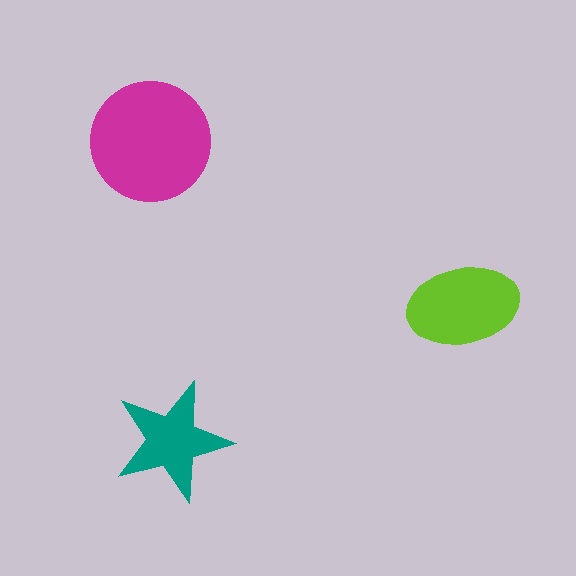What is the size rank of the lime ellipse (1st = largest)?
2nd.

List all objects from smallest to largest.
The teal star, the lime ellipse, the magenta circle.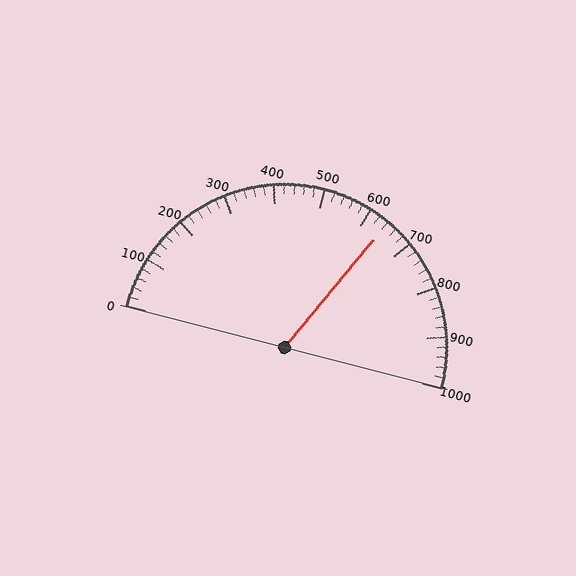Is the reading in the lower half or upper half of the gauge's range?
The reading is in the upper half of the range (0 to 1000).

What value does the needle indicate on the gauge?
The needle indicates approximately 640.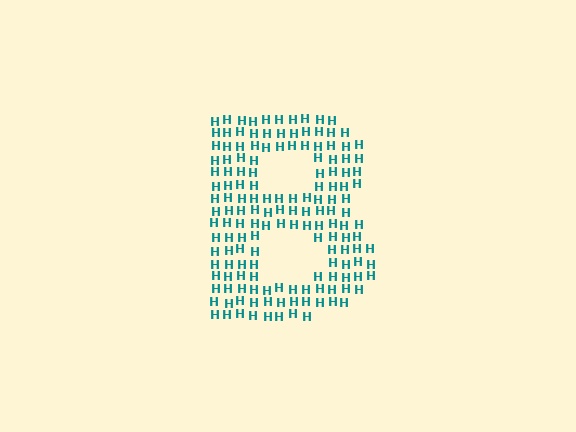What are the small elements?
The small elements are letter H's.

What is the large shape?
The large shape is the letter B.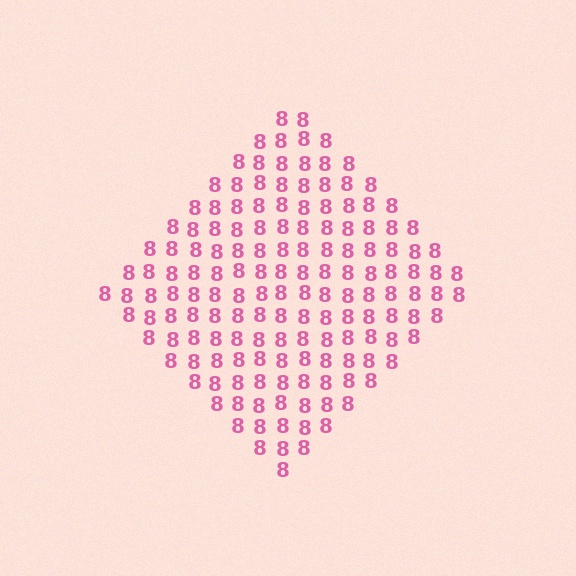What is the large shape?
The large shape is a diamond.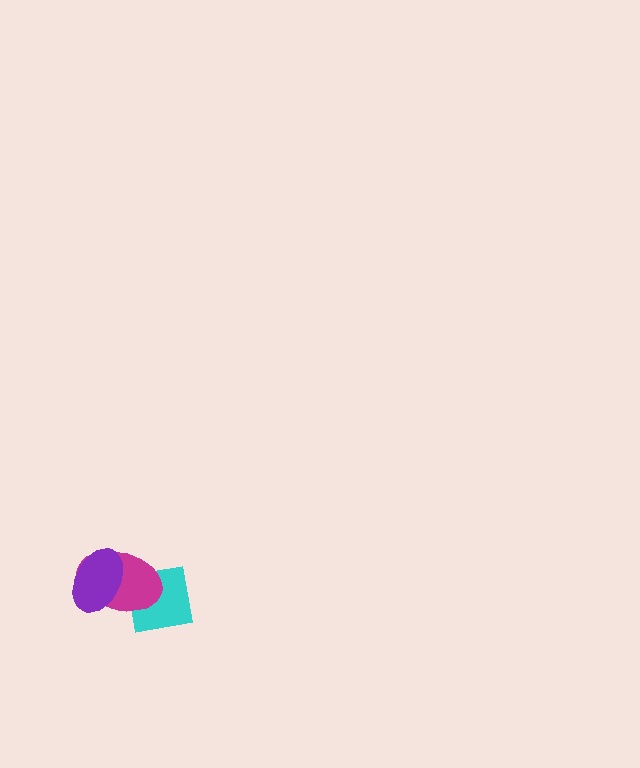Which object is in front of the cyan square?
The magenta ellipse is in front of the cyan square.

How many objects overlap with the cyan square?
1 object overlaps with the cyan square.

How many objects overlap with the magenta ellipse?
2 objects overlap with the magenta ellipse.